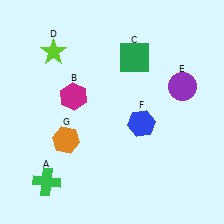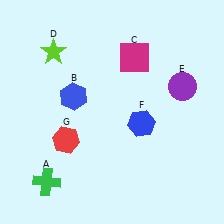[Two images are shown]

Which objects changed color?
B changed from magenta to blue. C changed from green to magenta. G changed from orange to red.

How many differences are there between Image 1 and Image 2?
There are 3 differences between the two images.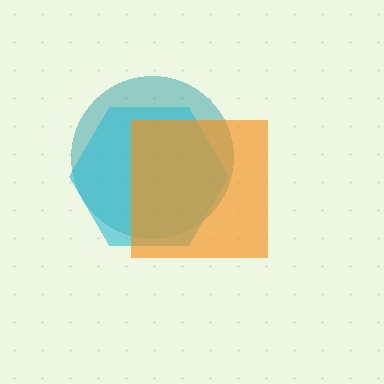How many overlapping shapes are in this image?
There are 3 overlapping shapes in the image.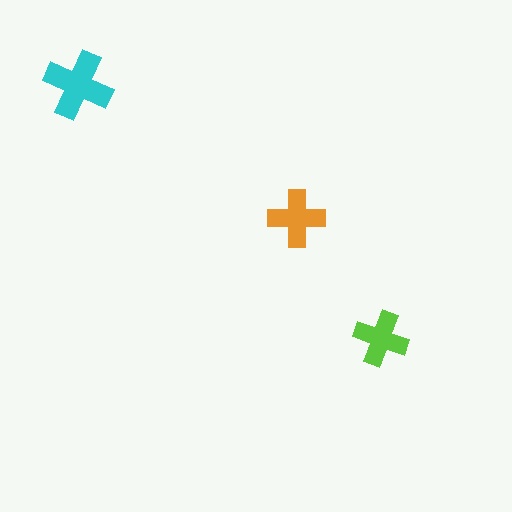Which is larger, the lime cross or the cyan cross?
The cyan one.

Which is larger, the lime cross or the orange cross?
The orange one.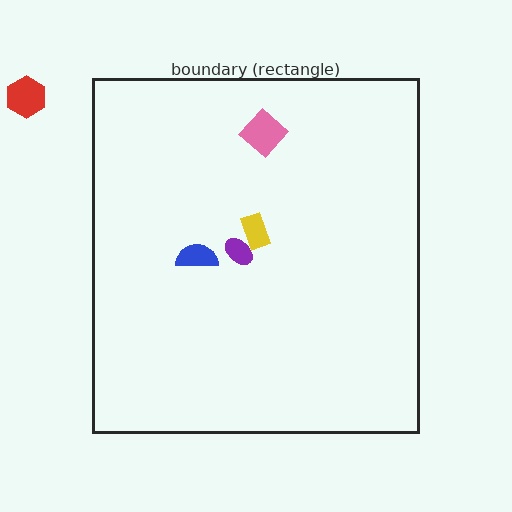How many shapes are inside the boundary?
4 inside, 1 outside.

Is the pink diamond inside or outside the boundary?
Inside.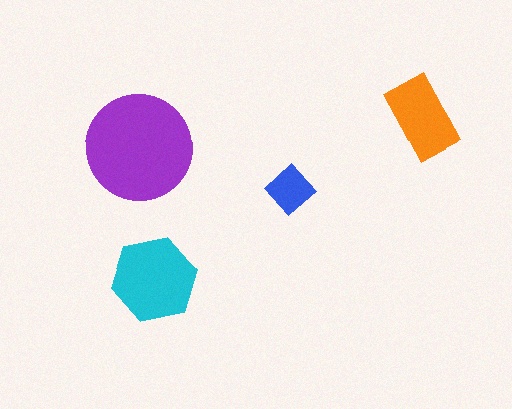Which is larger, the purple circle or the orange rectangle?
The purple circle.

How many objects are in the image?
There are 4 objects in the image.